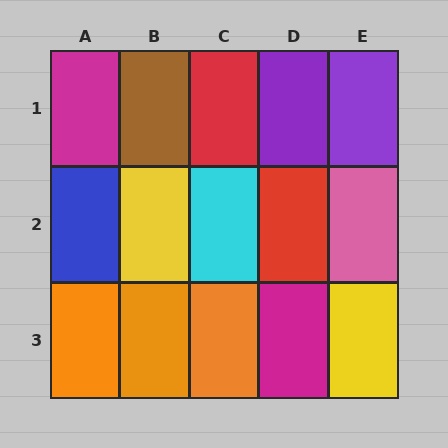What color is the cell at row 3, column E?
Yellow.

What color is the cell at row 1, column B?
Brown.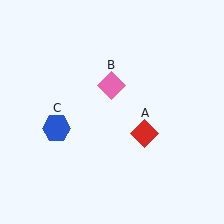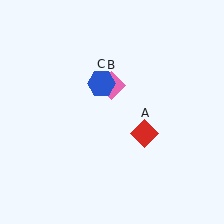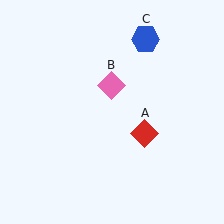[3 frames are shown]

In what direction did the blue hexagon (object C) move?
The blue hexagon (object C) moved up and to the right.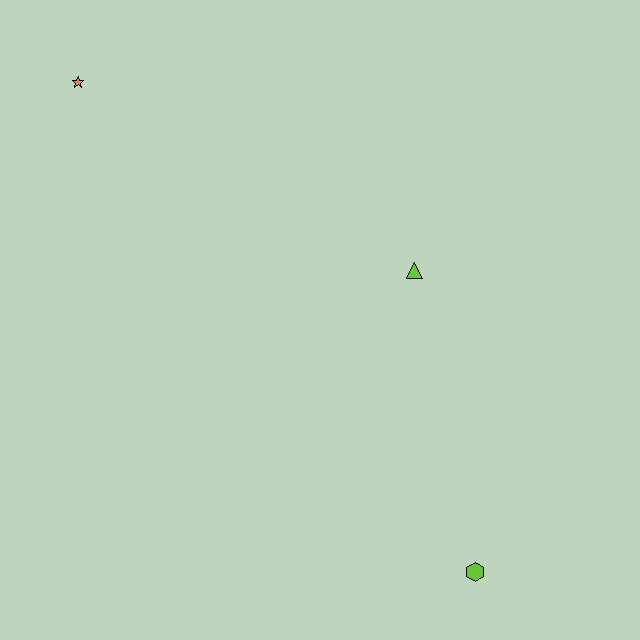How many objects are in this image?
There are 3 objects.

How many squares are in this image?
There are no squares.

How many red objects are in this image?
There are no red objects.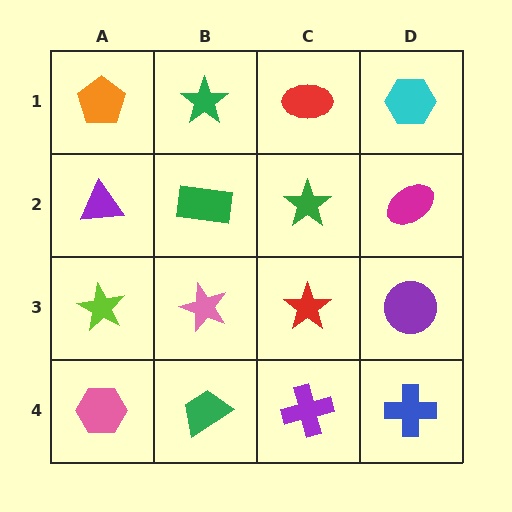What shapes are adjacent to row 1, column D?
A magenta ellipse (row 2, column D), a red ellipse (row 1, column C).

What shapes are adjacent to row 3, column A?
A purple triangle (row 2, column A), a pink hexagon (row 4, column A), a pink star (row 3, column B).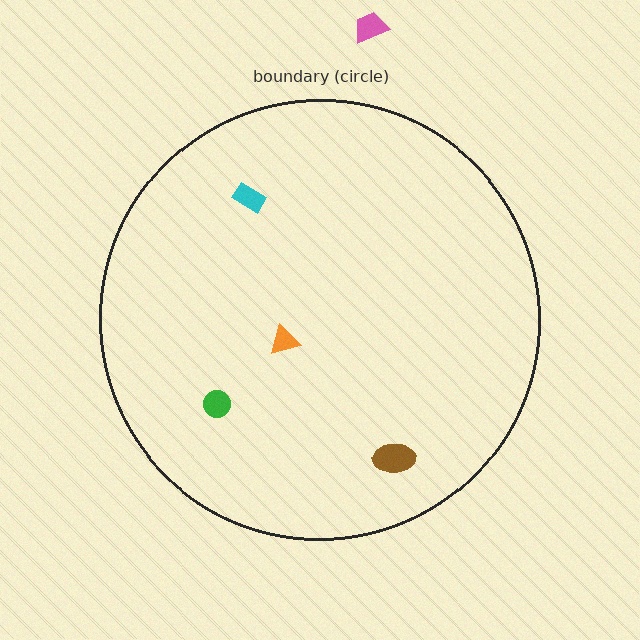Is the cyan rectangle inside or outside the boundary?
Inside.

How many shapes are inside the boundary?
4 inside, 1 outside.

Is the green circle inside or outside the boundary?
Inside.